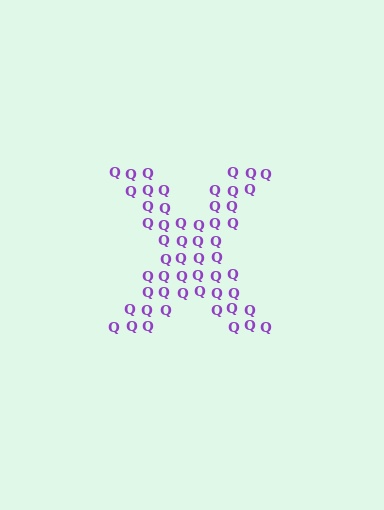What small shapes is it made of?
It is made of small letter Q's.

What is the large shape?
The large shape is the letter X.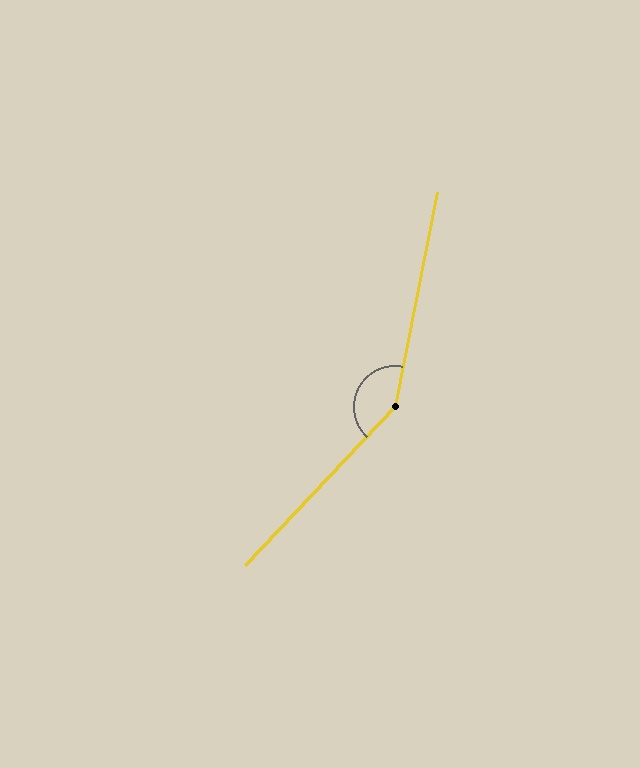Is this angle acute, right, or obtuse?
It is obtuse.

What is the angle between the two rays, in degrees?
Approximately 148 degrees.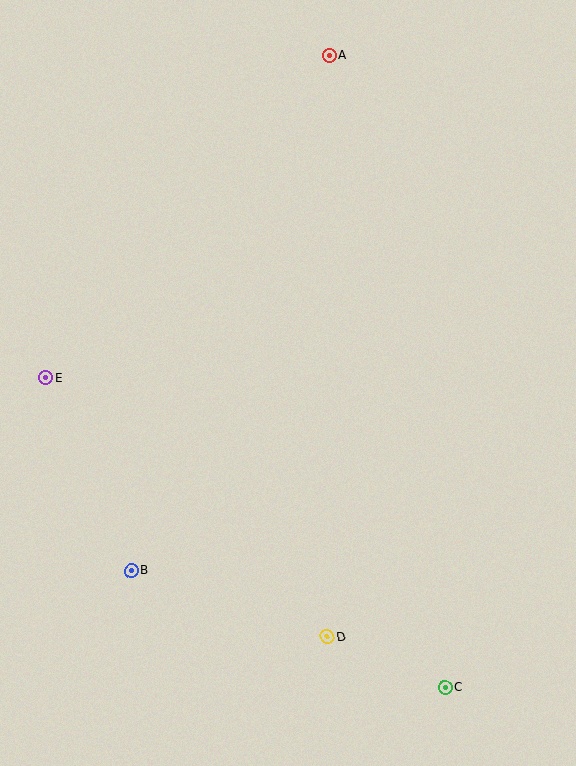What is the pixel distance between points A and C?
The distance between A and C is 643 pixels.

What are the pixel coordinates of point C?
Point C is at (445, 687).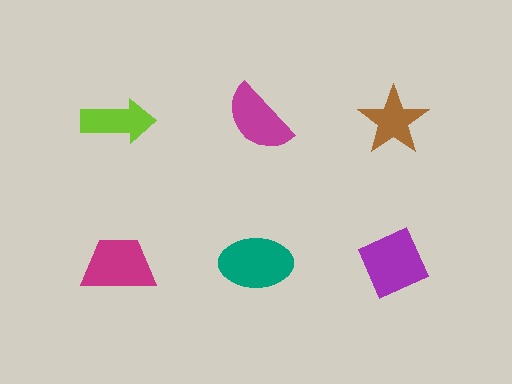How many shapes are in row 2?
3 shapes.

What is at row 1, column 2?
A magenta semicircle.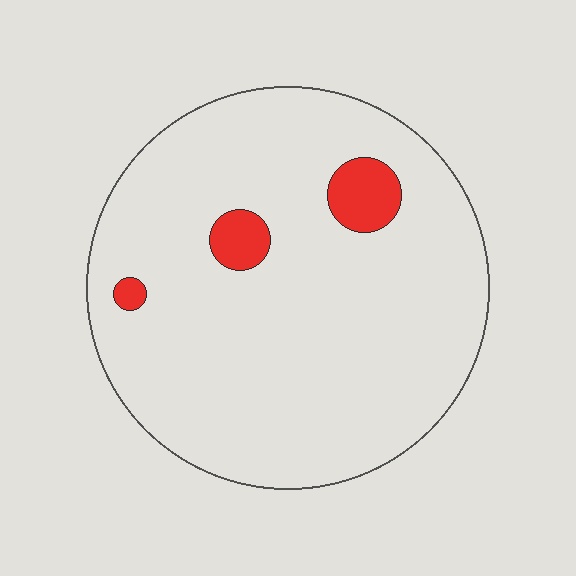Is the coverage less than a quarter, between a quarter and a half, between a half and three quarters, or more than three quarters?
Less than a quarter.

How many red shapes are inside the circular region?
3.